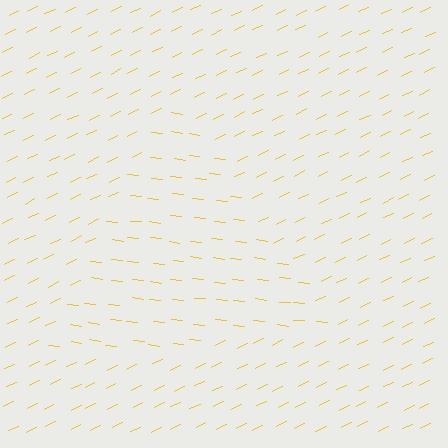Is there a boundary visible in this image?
Yes, there is a texture boundary formed by a change in line orientation.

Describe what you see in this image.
The image is filled with small yellow line segments. A triangle region in the image has lines oriented differently from the surrounding lines, creating a visible texture boundary.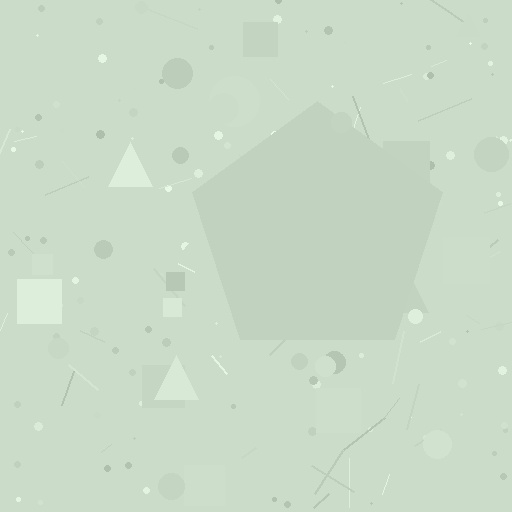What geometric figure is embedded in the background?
A pentagon is embedded in the background.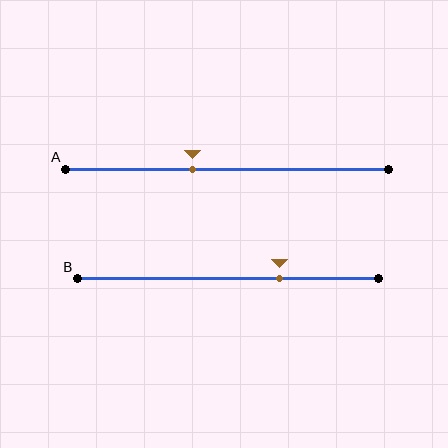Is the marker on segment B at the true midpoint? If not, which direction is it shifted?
No, the marker on segment B is shifted to the right by about 17% of the segment length.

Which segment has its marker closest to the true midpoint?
Segment A has its marker closest to the true midpoint.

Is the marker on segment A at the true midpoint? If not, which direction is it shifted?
No, the marker on segment A is shifted to the left by about 11% of the segment length.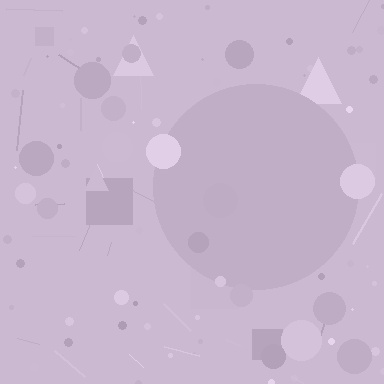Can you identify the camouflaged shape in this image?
The camouflaged shape is a circle.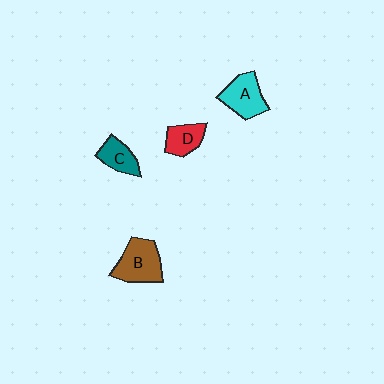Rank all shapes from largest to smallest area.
From largest to smallest: B (brown), A (cyan), D (red), C (teal).